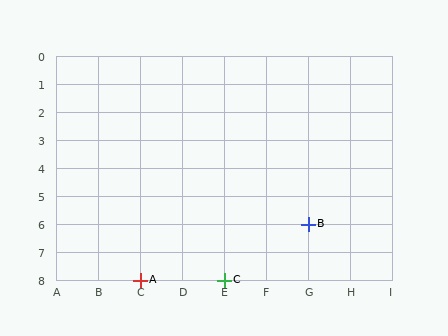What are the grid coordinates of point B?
Point B is at grid coordinates (G, 6).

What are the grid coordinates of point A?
Point A is at grid coordinates (C, 8).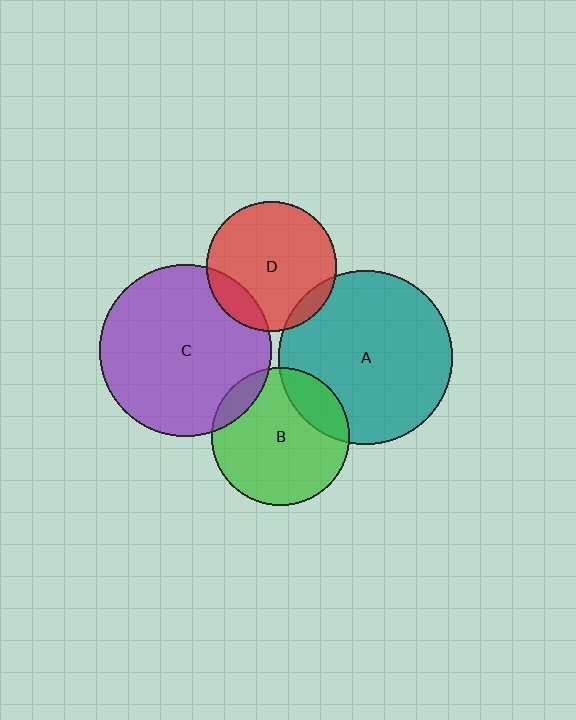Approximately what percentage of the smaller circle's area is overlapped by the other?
Approximately 15%.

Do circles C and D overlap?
Yes.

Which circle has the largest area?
Circle A (teal).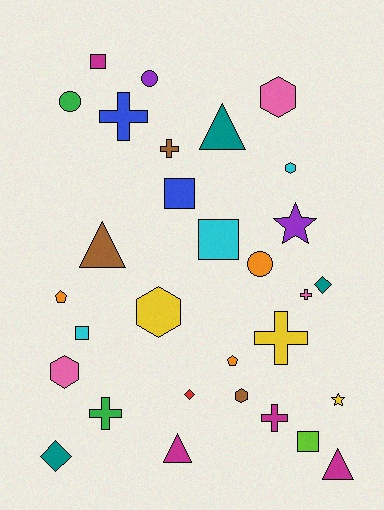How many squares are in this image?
There are 5 squares.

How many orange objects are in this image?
There are 3 orange objects.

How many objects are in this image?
There are 30 objects.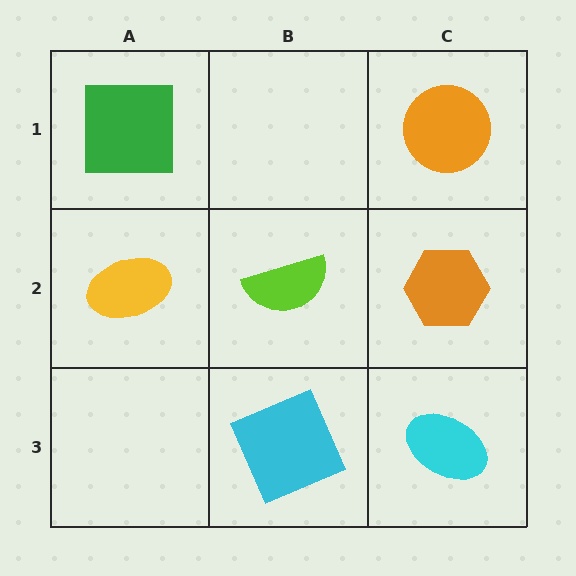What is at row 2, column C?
An orange hexagon.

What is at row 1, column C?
An orange circle.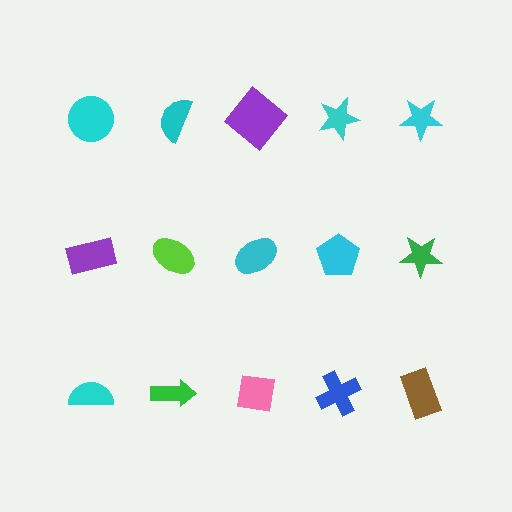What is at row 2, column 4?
A cyan pentagon.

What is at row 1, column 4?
A cyan star.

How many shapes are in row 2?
5 shapes.